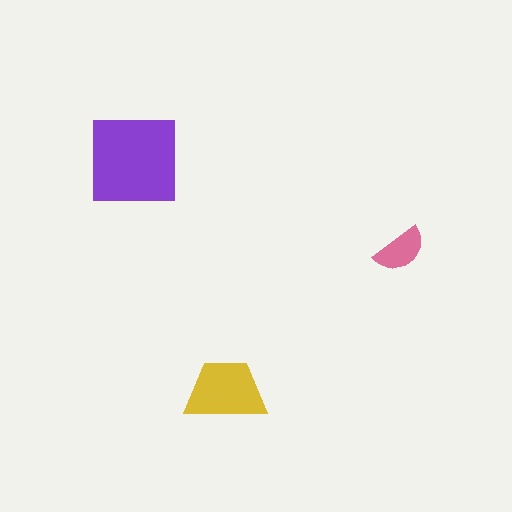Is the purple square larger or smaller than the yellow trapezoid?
Larger.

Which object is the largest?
The purple square.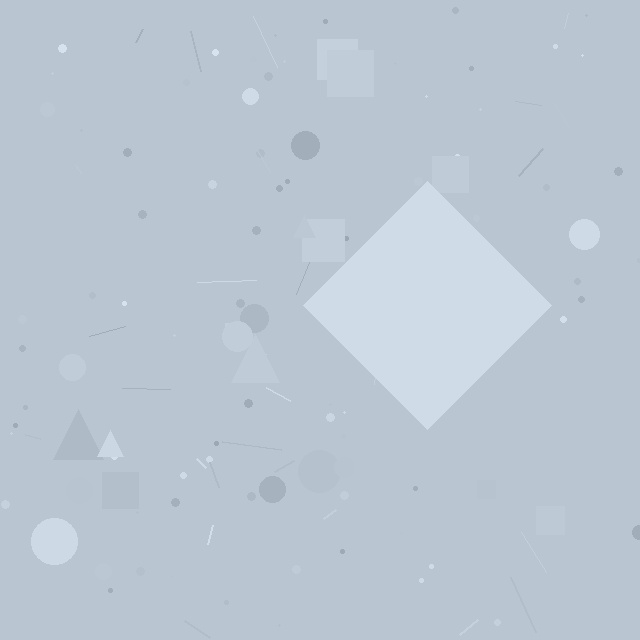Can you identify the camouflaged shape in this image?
The camouflaged shape is a diamond.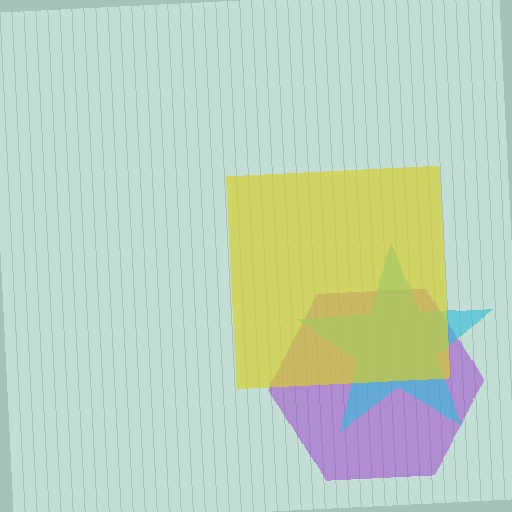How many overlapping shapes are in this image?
There are 3 overlapping shapes in the image.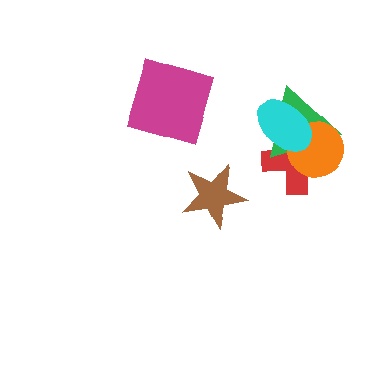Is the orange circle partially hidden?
Yes, it is partially covered by another shape.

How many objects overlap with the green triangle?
3 objects overlap with the green triangle.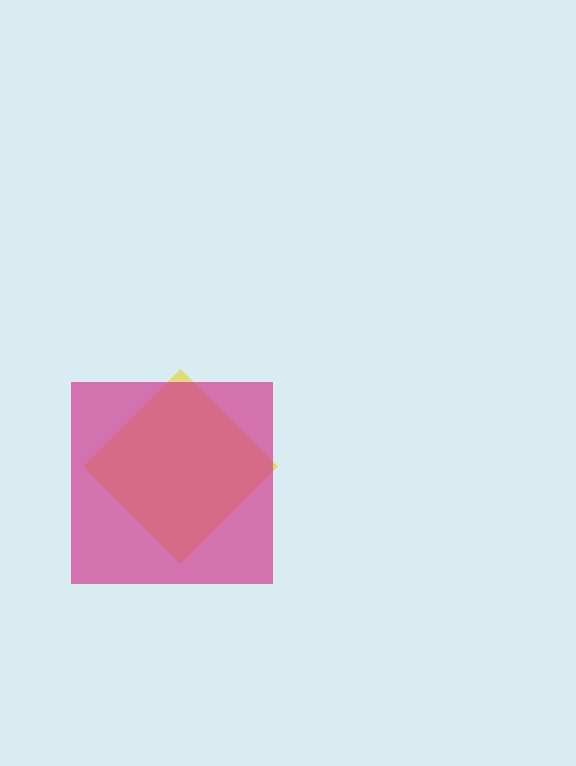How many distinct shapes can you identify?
There are 2 distinct shapes: a yellow diamond, a magenta square.